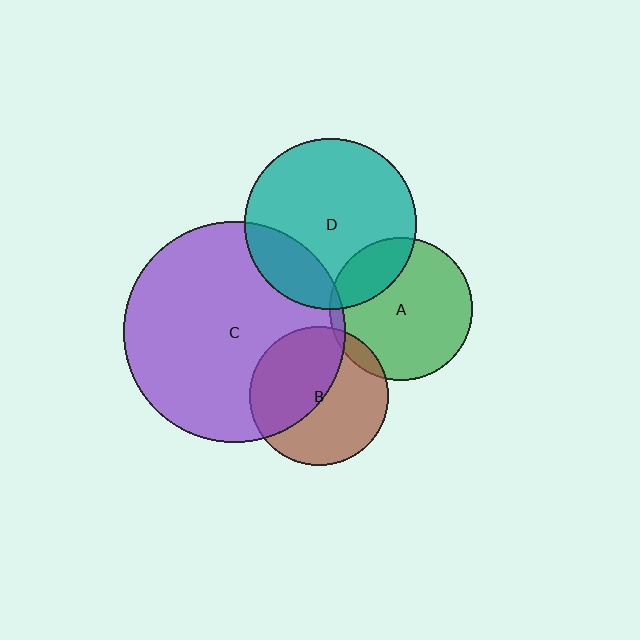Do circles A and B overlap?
Yes.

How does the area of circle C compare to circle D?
Approximately 1.7 times.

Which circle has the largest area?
Circle C (purple).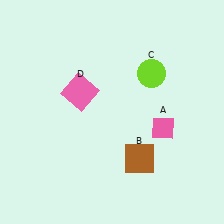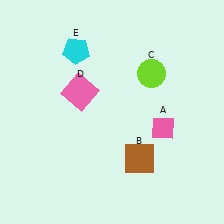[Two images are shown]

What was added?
A cyan pentagon (E) was added in Image 2.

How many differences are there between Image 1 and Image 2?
There is 1 difference between the two images.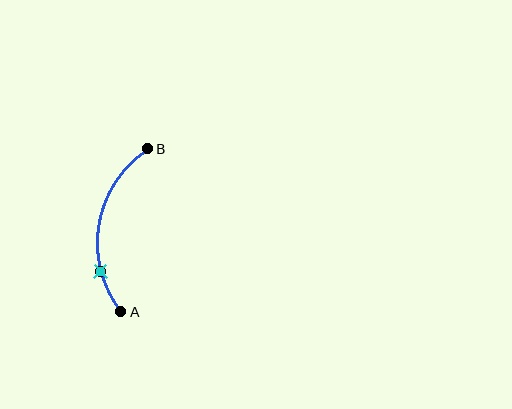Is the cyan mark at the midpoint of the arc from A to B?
No. The cyan mark lies on the arc but is closer to endpoint A. The arc midpoint would be at the point on the curve equidistant along the arc from both A and B.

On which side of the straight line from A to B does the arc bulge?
The arc bulges to the left of the straight line connecting A and B.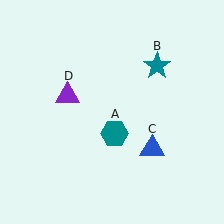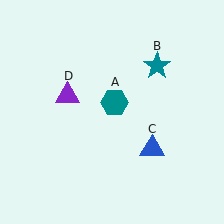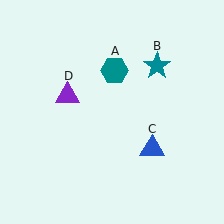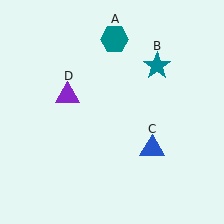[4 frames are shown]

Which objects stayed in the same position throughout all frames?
Teal star (object B) and blue triangle (object C) and purple triangle (object D) remained stationary.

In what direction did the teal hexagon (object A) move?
The teal hexagon (object A) moved up.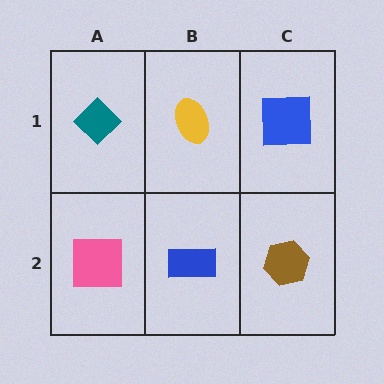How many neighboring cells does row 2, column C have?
2.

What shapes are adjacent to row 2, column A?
A teal diamond (row 1, column A), a blue rectangle (row 2, column B).